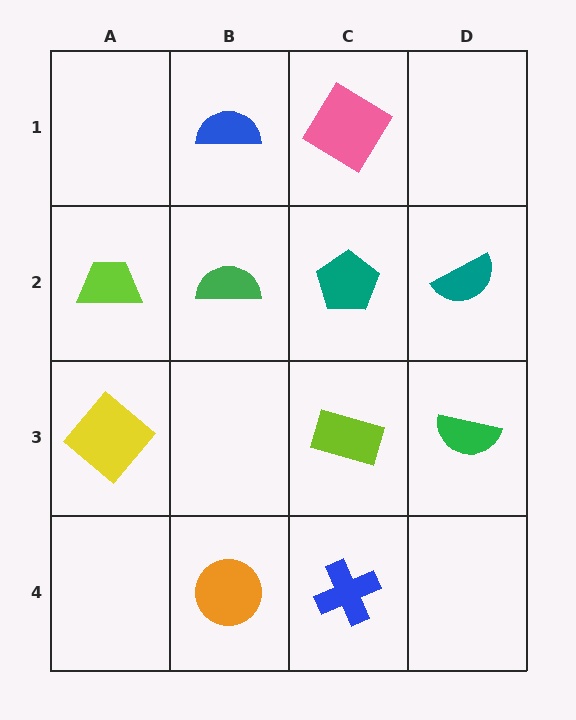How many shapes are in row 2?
4 shapes.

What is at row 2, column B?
A green semicircle.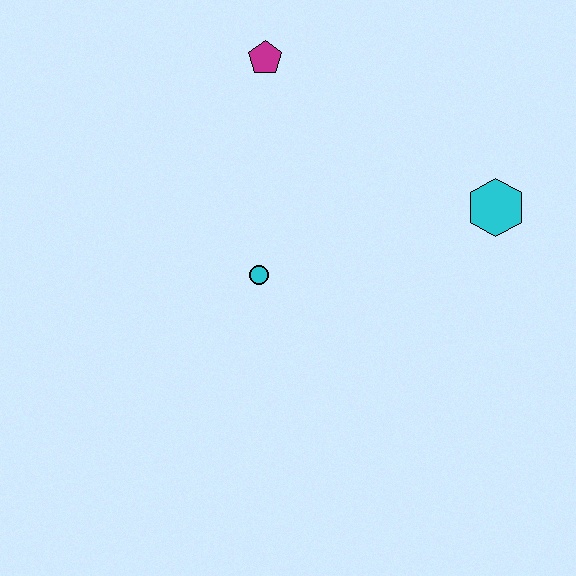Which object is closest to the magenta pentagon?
The cyan circle is closest to the magenta pentagon.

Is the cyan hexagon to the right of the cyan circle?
Yes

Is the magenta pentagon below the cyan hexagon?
No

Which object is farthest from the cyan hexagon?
The magenta pentagon is farthest from the cyan hexagon.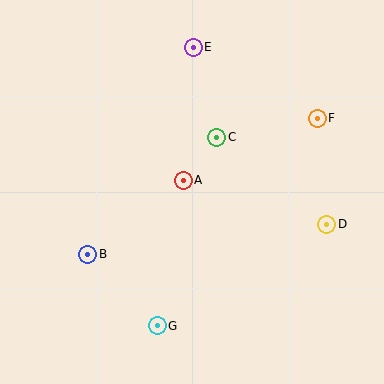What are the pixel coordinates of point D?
Point D is at (327, 224).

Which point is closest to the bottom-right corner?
Point D is closest to the bottom-right corner.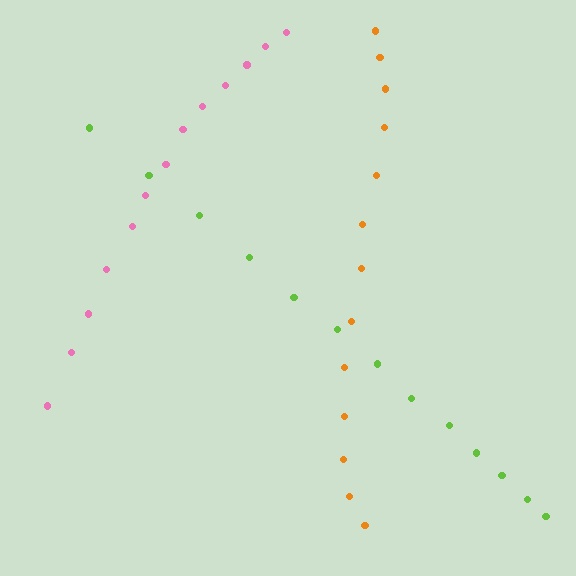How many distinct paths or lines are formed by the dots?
There are 3 distinct paths.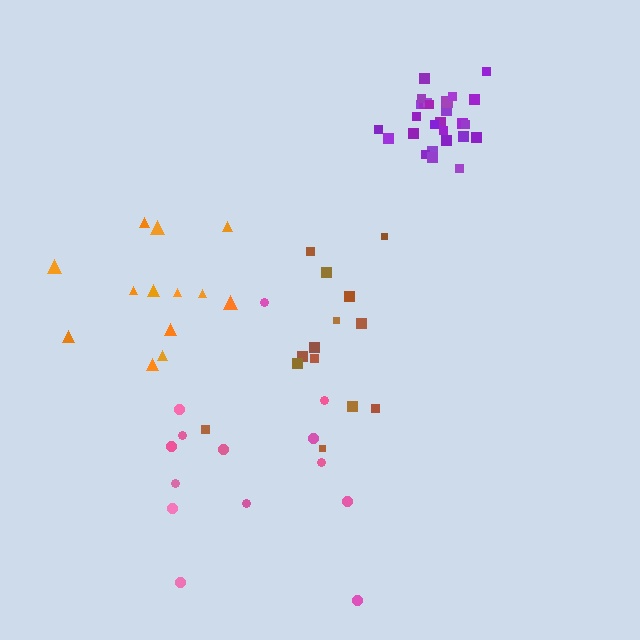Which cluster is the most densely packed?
Purple.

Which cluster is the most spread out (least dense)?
Pink.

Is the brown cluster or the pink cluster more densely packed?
Brown.